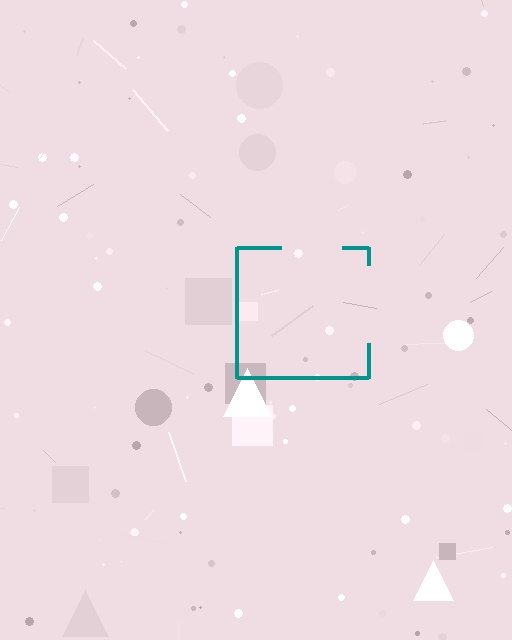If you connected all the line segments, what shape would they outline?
They would outline a square.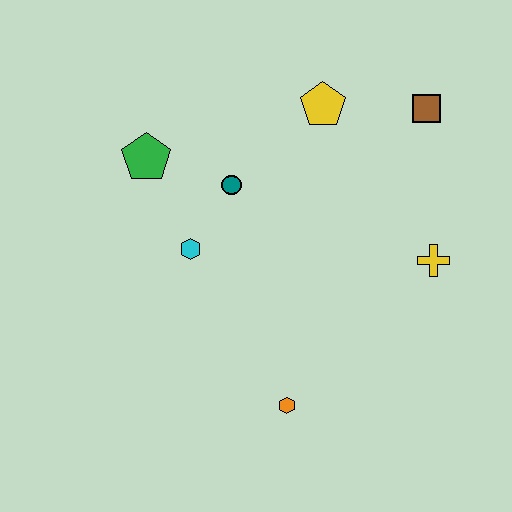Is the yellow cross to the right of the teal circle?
Yes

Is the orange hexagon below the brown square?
Yes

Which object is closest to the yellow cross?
The brown square is closest to the yellow cross.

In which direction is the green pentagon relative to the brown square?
The green pentagon is to the left of the brown square.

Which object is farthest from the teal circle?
The orange hexagon is farthest from the teal circle.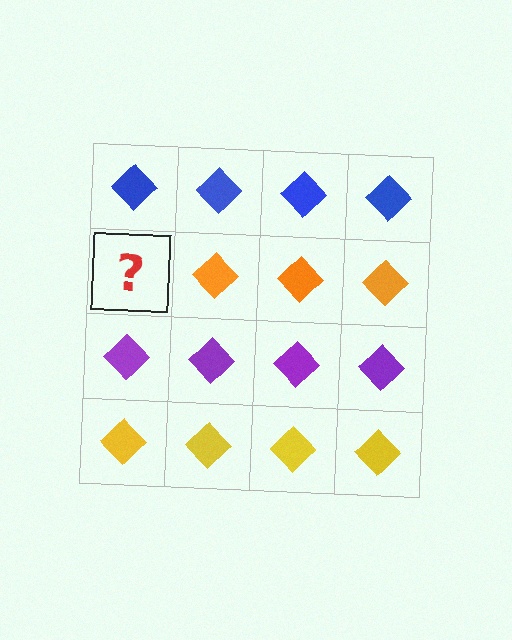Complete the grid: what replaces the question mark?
The question mark should be replaced with an orange diamond.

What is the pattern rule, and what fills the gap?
The rule is that each row has a consistent color. The gap should be filled with an orange diamond.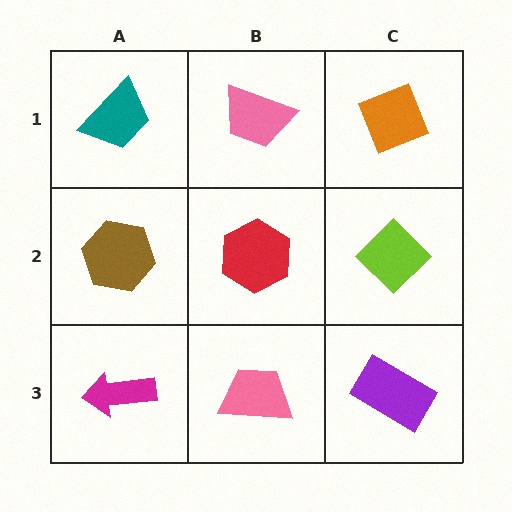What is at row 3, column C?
A purple rectangle.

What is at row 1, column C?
An orange diamond.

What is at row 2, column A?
A brown hexagon.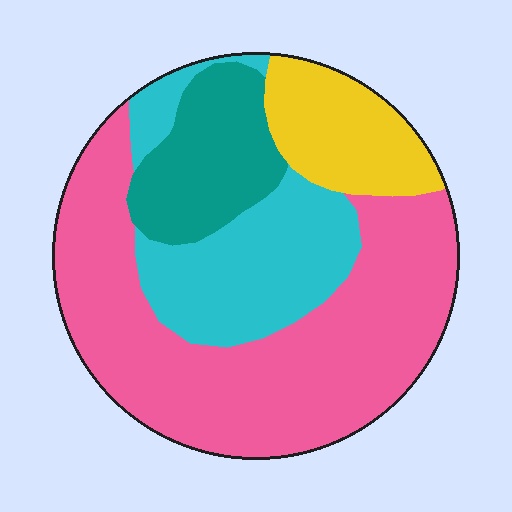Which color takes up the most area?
Pink, at roughly 50%.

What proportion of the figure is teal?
Teal covers 14% of the figure.